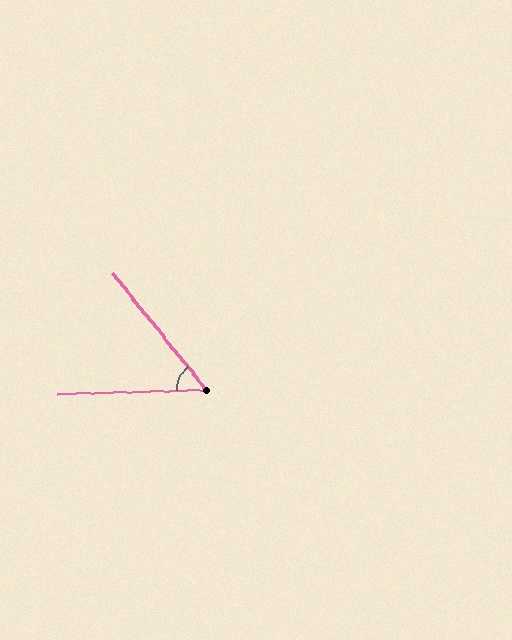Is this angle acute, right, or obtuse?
It is acute.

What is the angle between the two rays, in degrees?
Approximately 53 degrees.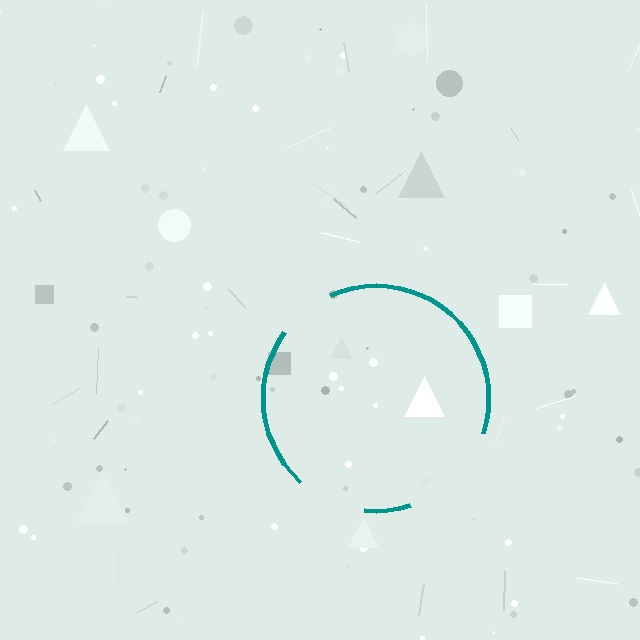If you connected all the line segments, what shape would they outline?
They would outline a circle.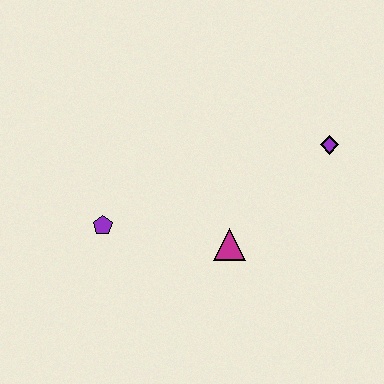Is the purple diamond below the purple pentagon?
No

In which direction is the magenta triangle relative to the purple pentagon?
The magenta triangle is to the right of the purple pentagon.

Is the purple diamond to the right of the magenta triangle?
Yes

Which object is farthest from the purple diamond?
The purple pentagon is farthest from the purple diamond.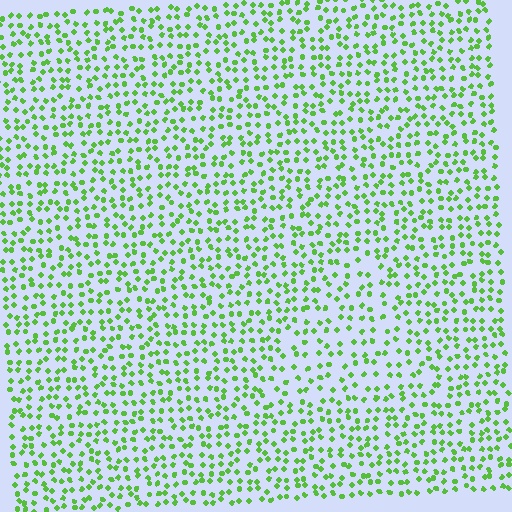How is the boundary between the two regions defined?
The boundary is defined by a change in element density (approximately 1.5x ratio). All elements are the same color, size, and shape.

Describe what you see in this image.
The image contains small lime elements arranged at two different densities. A triangle-shaped region is visible where the elements are less densely packed than the surrounding area.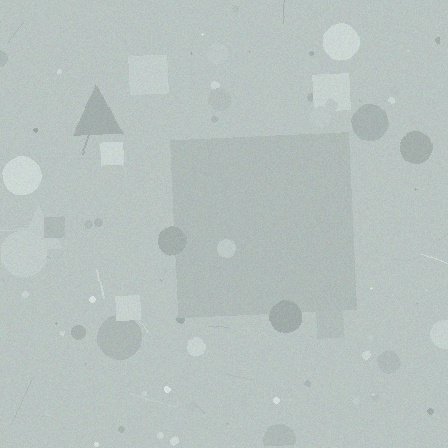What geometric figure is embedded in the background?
A square is embedded in the background.